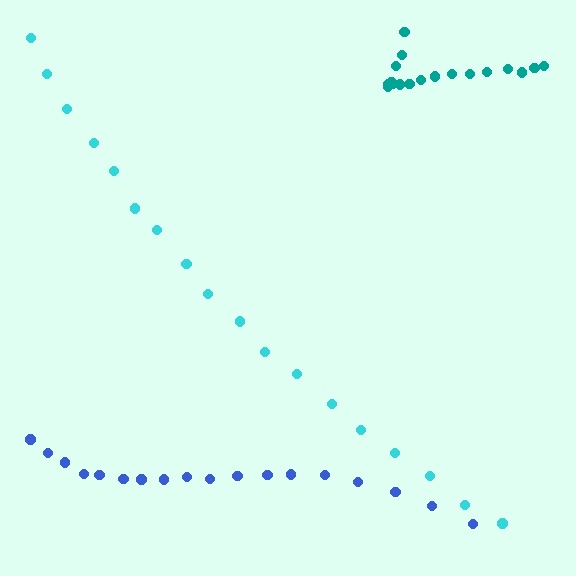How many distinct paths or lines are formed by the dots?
There are 3 distinct paths.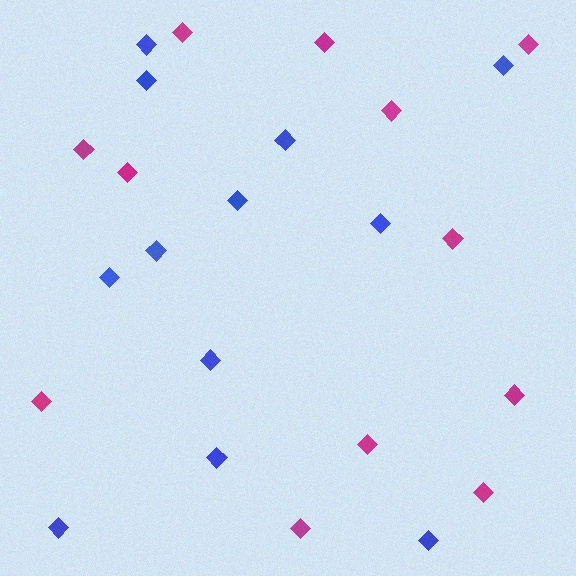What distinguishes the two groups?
There are 2 groups: one group of magenta diamonds (12) and one group of blue diamonds (12).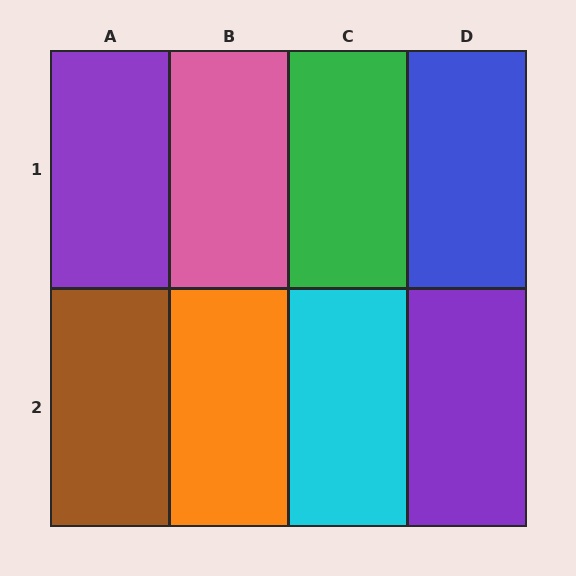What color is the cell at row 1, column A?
Purple.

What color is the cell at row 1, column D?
Blue.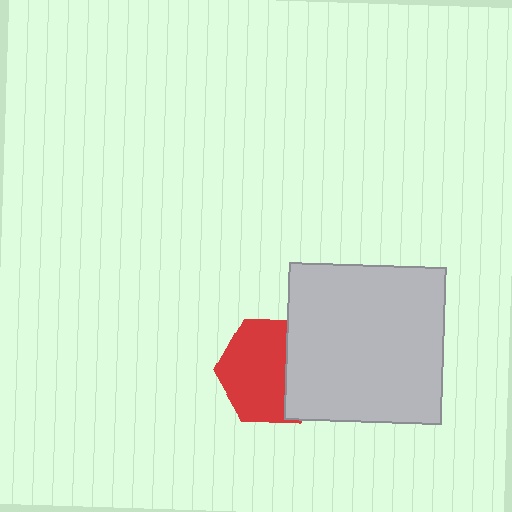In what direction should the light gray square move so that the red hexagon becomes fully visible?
The light gray square should move right. That is the shortest direction to clear the overlap and leave the red hexagon fully visible.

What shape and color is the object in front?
The object in front is a light gray square.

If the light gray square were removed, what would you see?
You would see the complete red hexagon.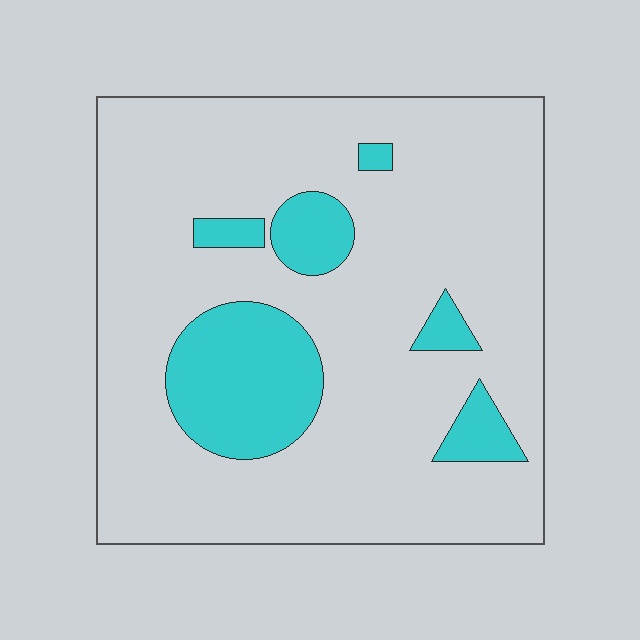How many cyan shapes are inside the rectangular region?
6.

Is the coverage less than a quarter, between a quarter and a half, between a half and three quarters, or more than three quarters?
Less than a quarter.